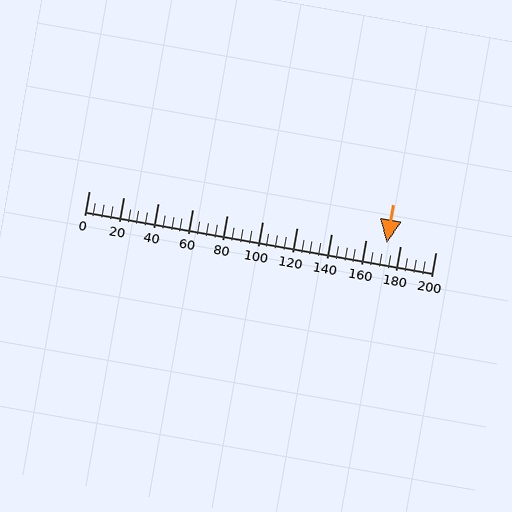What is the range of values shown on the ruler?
The ruler shows values from 0 to 200.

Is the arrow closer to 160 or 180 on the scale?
The arrow is closer to 180.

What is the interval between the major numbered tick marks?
The major tick marks are spaced 20 units apart.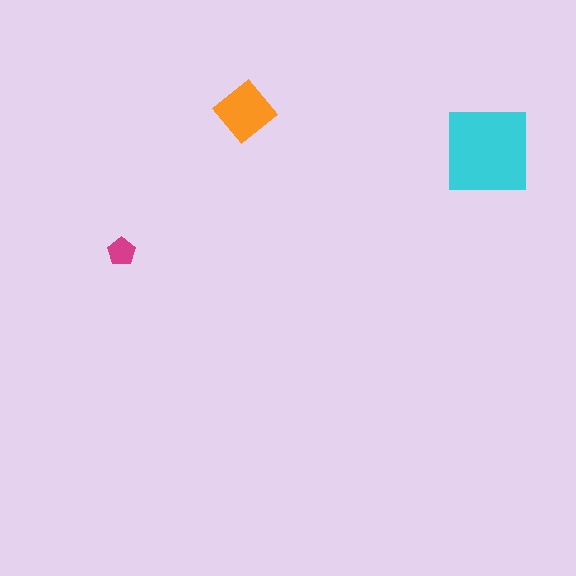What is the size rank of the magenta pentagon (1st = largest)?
3rd.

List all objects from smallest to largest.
The magenta pentagon, the orange diamond, the cyan square.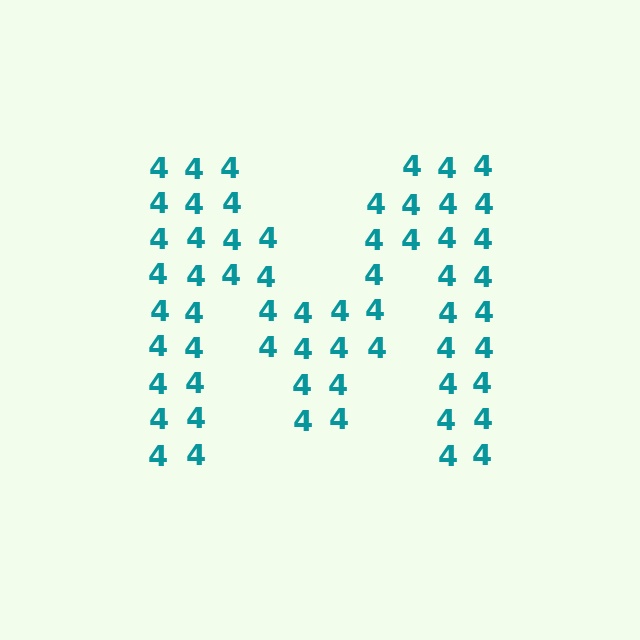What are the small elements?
The small elements are digit 4's.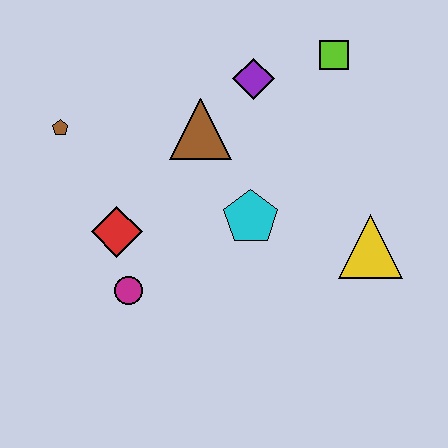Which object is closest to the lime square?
The purple diamond is closest to the lime square.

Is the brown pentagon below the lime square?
Yes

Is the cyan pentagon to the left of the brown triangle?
No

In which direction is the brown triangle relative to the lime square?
The brown triangle is to the left of the lime square.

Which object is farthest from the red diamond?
The lime square is farthest from the red diamond.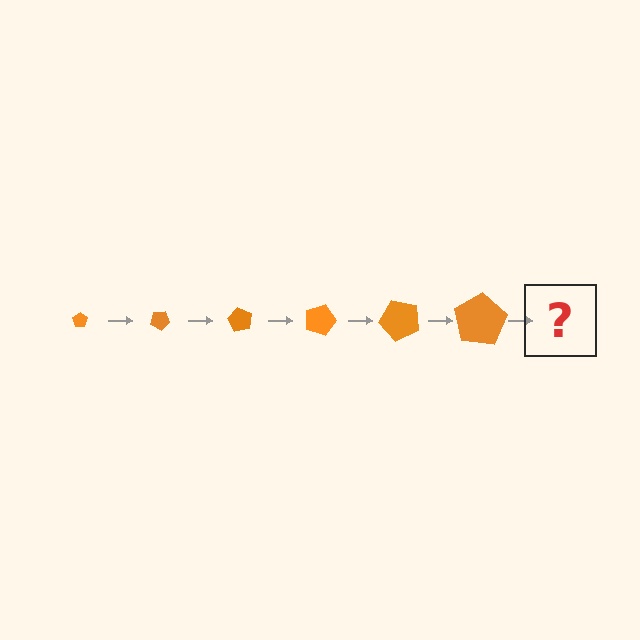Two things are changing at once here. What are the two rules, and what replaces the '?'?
The two rules are that the pentagon grows larger each step and it rotates 30 degrees each step. The '?' should be a pentagon, larger than the previous one and rotated 180 degrees from the start.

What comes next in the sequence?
The next element should be a pentagon, larger than the previous one and rotated 180 degrees from the start.